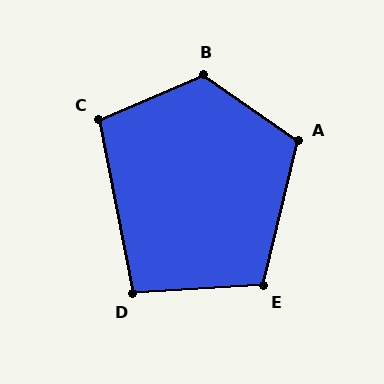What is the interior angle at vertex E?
Approximately 107 degrees (obtuse).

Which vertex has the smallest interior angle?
D, at approximately 97 degrees.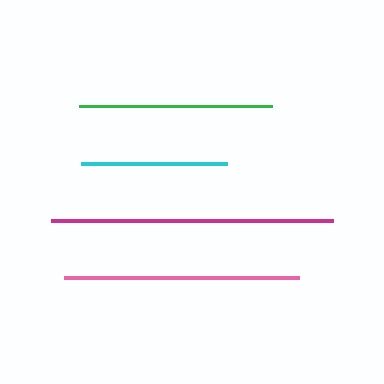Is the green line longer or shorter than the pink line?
The pink line is longer than the green line.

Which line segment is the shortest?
The cyan line is the shortest at approximately 146 pixels.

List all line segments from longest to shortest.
From longest to shortest: magenta, pink, green, cyan.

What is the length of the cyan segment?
The cyan segment is approximately 146 pixels long.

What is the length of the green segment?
The green segment is approximately 193 pixels long.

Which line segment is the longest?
The magenta line is the longest at approximately 282 pixels.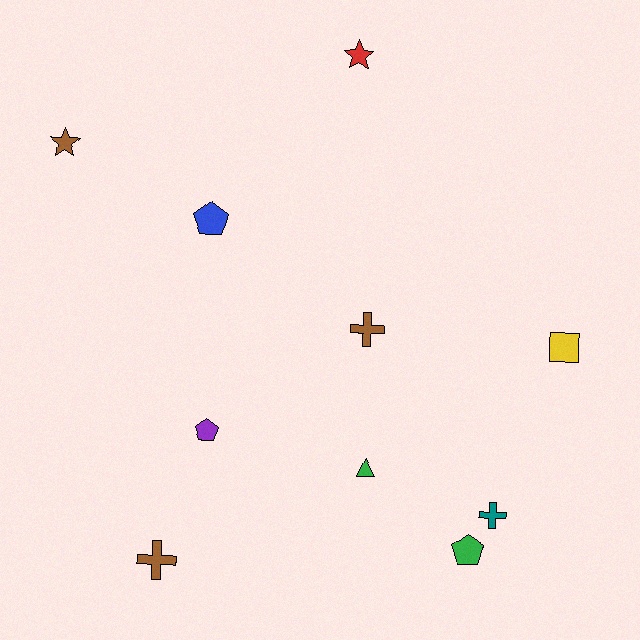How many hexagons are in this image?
There are no hexagons.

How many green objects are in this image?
There are 2 green objects.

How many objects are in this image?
There are 10 objects.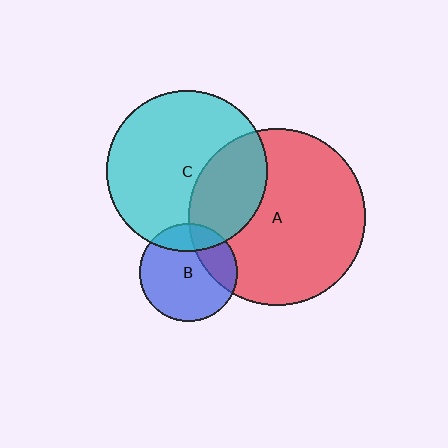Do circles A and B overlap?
Yes.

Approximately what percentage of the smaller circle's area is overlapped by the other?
Approximately 25%.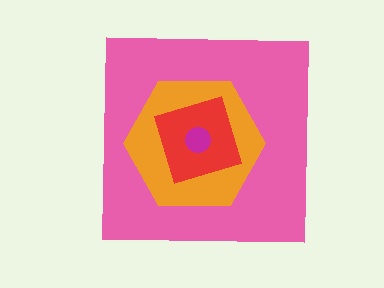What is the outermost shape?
The pink square.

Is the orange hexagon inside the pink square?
Yes.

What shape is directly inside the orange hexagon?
The red diamond.